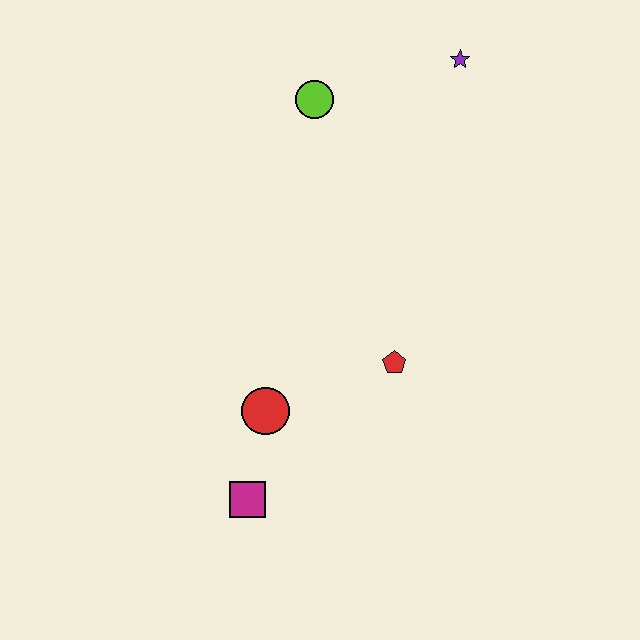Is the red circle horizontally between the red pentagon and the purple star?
No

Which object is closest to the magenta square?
The red circle is closest to the magenta square.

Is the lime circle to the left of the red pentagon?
Yes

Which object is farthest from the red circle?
The purple star is farthest from the red circle.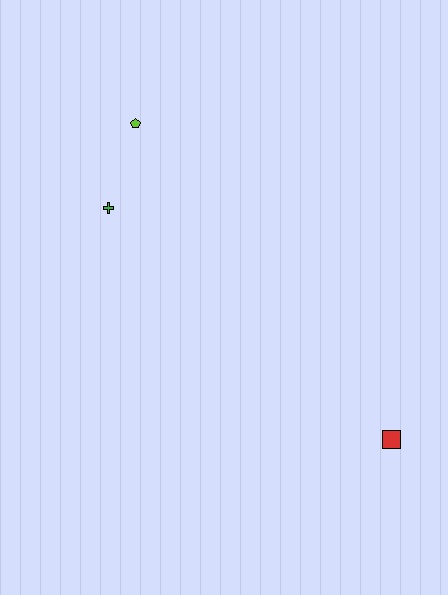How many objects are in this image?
There are 3 objects.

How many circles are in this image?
There are no circles.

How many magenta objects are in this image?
There are no magenta objects.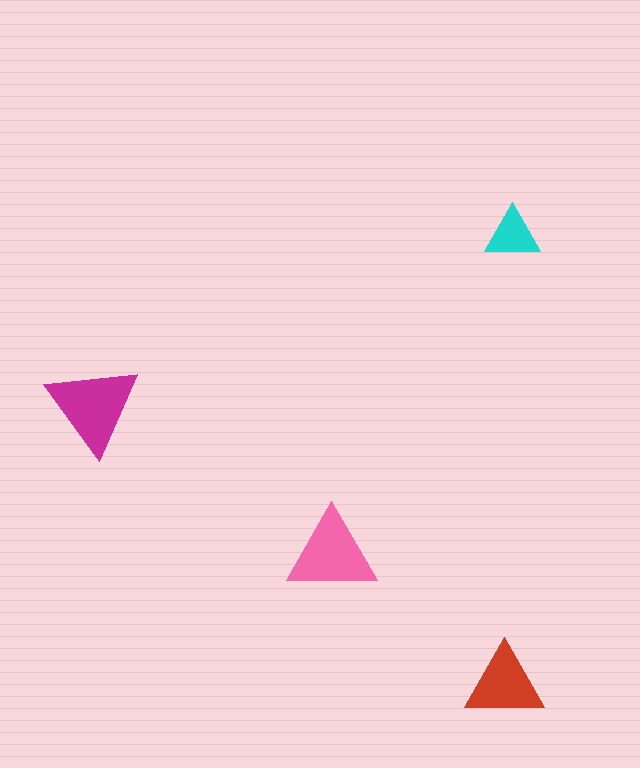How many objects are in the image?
There are 4 objects in the image.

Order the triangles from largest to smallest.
the magenta one, the pink one, the red one, the cyan one.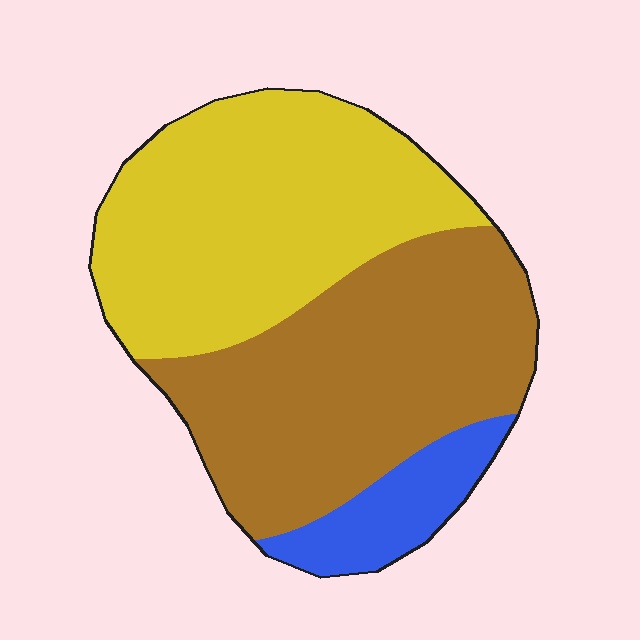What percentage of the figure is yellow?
Yellow covers about 45% of the figure.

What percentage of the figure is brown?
Brown covers about 45% of the figure.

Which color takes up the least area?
Blue, at roughly 10%.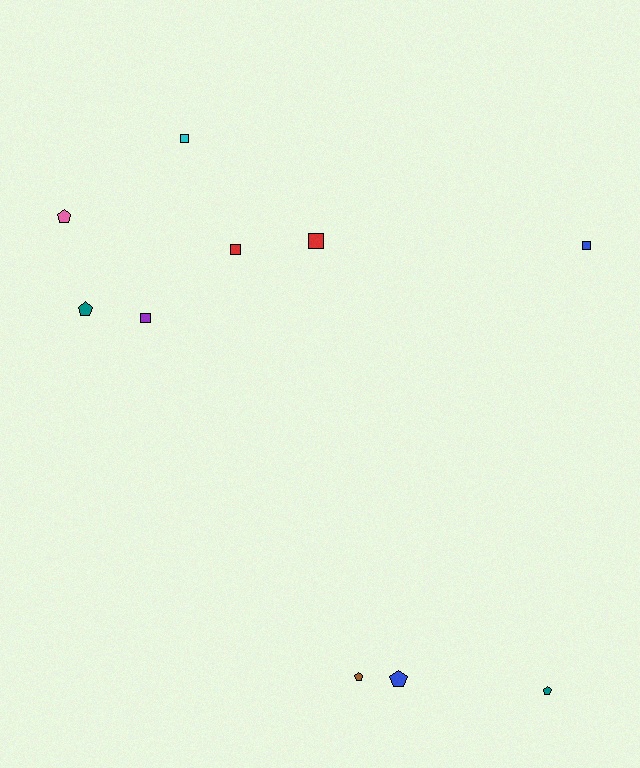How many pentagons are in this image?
There are 5 pentagons.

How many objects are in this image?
There are 10 objects.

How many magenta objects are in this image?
There are no magenta objects.